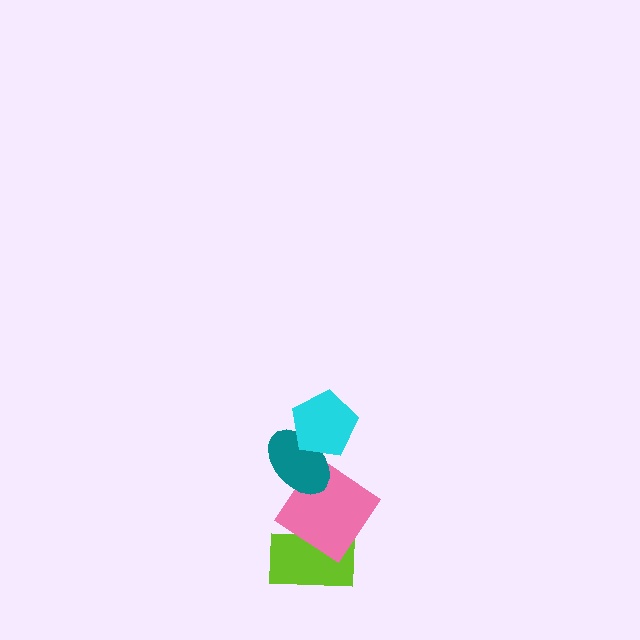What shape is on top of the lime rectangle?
The pink diamond is on top of the lime rectangle.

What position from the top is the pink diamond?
The pink diamond is 3rd from the top.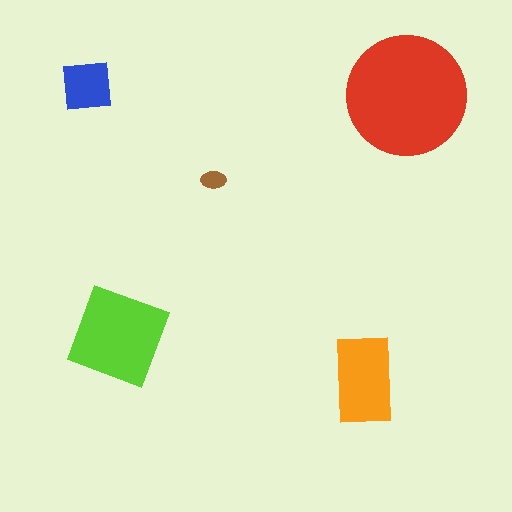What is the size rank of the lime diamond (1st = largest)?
2nd.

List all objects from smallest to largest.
The brown ellipse, the blue square, the orange rectangle, the lime diamond, the red circle.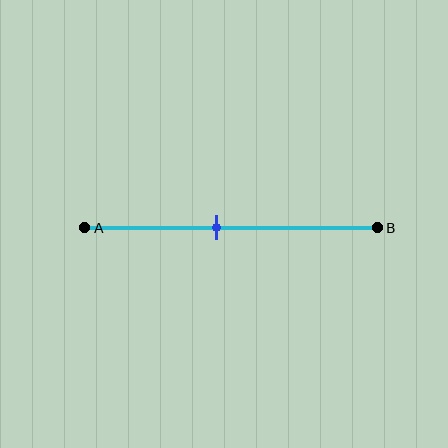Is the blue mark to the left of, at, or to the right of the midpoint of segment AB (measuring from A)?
The blue mark is to the left of the midpoint of segment AB.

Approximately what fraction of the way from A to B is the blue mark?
The blue mark is approximately 45% of the way from A to B.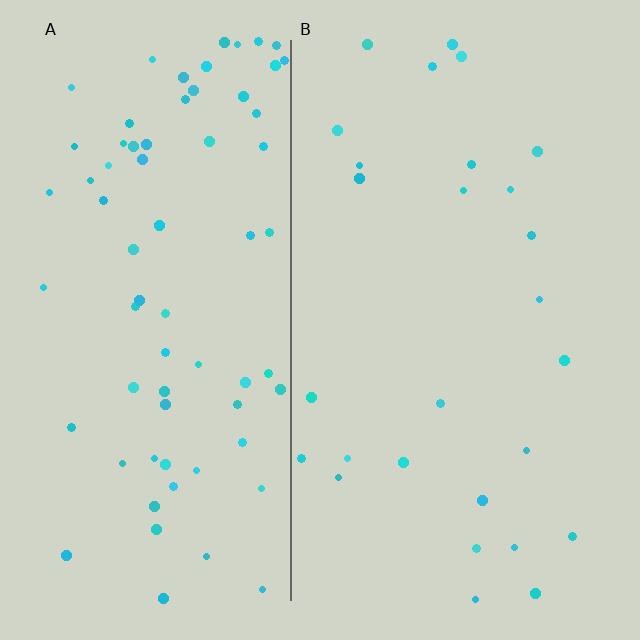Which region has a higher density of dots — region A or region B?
A (the left).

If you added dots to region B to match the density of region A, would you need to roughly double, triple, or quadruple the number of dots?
Approximately triple.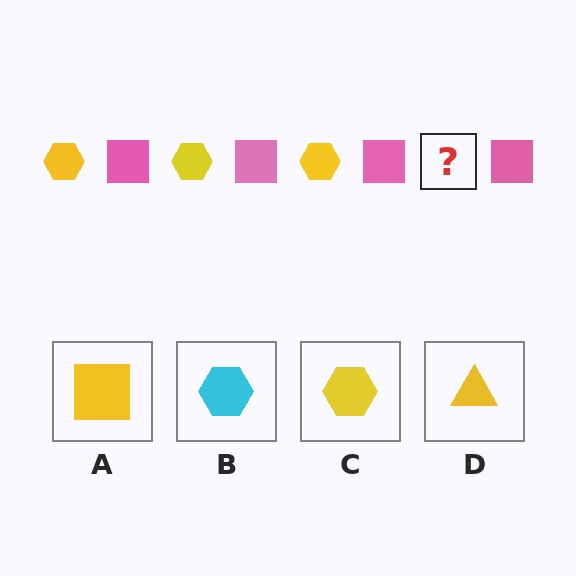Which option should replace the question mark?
Option C.